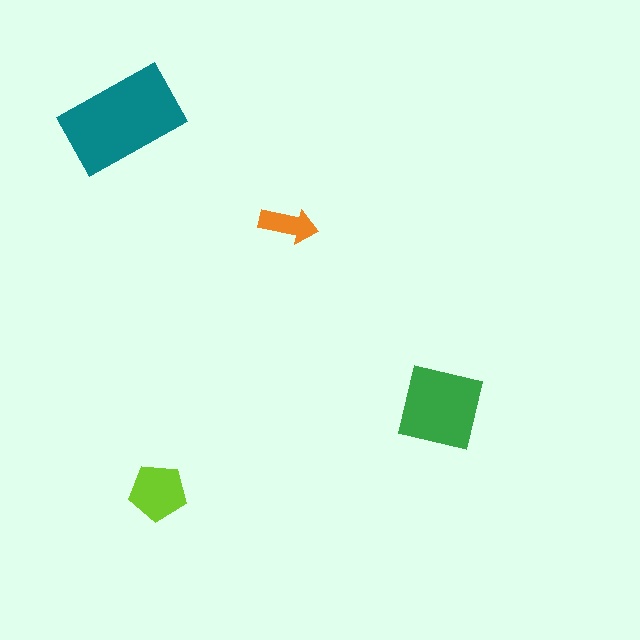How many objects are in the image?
There are 4 objects in the image.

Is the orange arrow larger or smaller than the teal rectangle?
Smaller.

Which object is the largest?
The teal rectangle.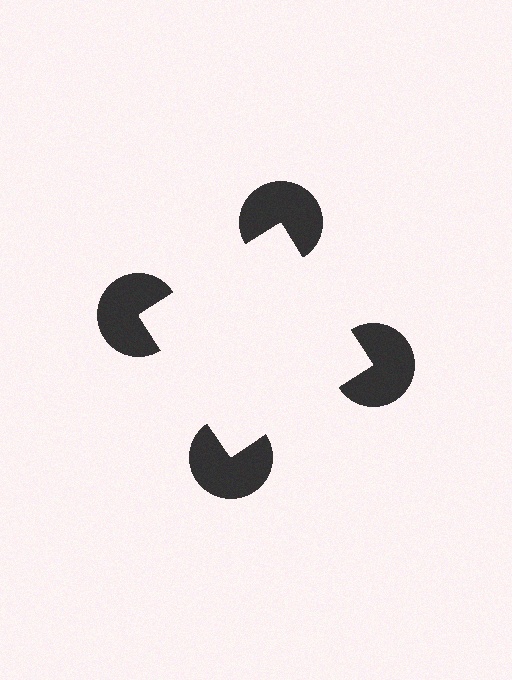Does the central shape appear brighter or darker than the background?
It typically appears slightly brighter than the background, even though no actual brightness change is drawn.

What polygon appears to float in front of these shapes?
An illusory square — its edges are inferred from the aligned wedge cuts in the pac-man discs, not physically drawn.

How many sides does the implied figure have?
4 sides.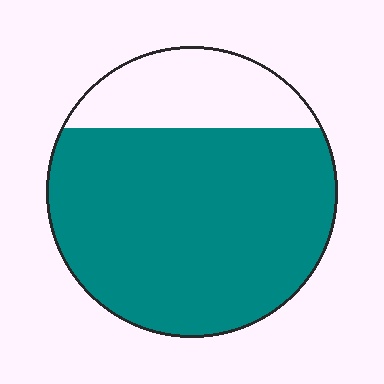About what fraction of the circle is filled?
About three quarters (3/4).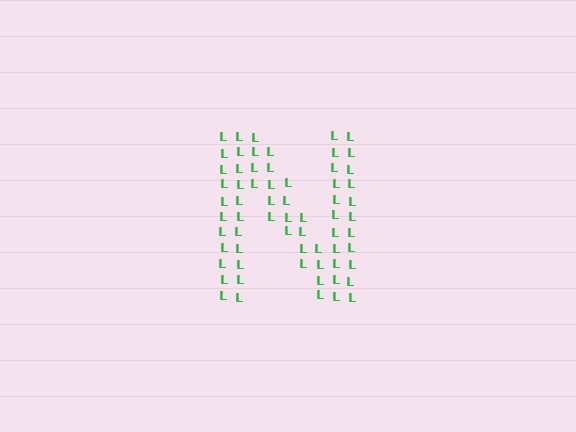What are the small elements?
The small elements are letter L's.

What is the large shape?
The large shape is the letter N.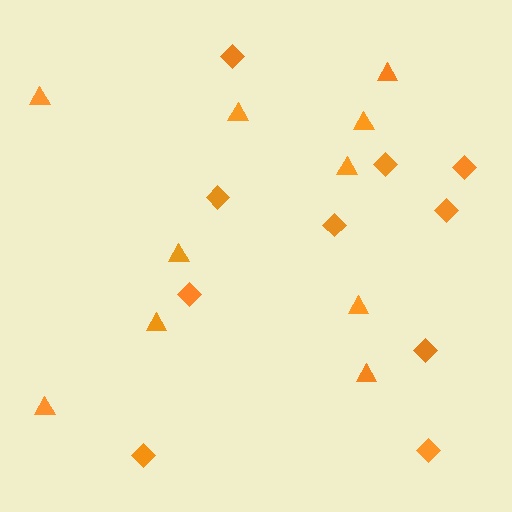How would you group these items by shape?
There are 2 groups: one group of triangles (10) and one group of diamonds (10).